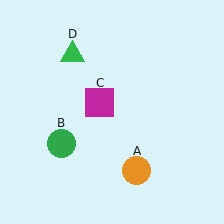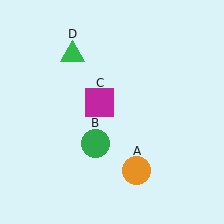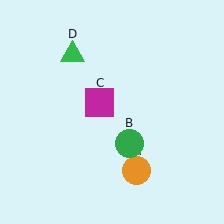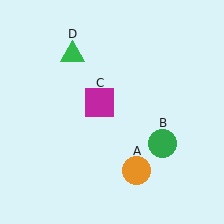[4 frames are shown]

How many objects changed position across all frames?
1 object changed position: green circle (object B).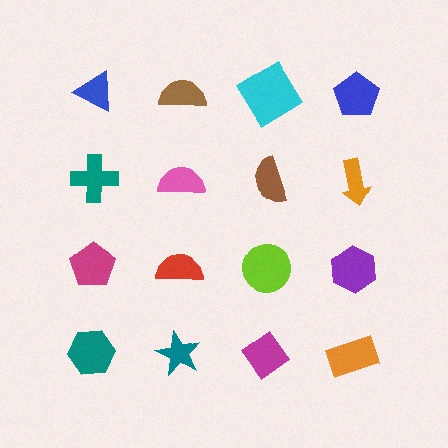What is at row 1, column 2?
A brown semicircle.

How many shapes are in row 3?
4 shapes.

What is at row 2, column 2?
A pink semicircle.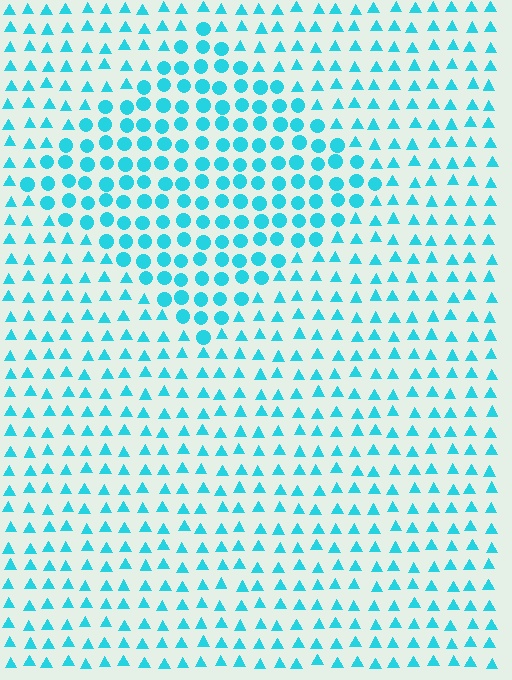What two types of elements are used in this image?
The image uses circles inside the diamond region and triangles outside it.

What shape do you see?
I see a diamond.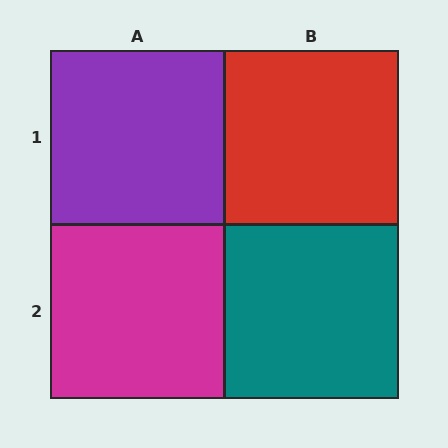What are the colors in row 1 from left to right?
Purple, red.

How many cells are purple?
1 cell is purple.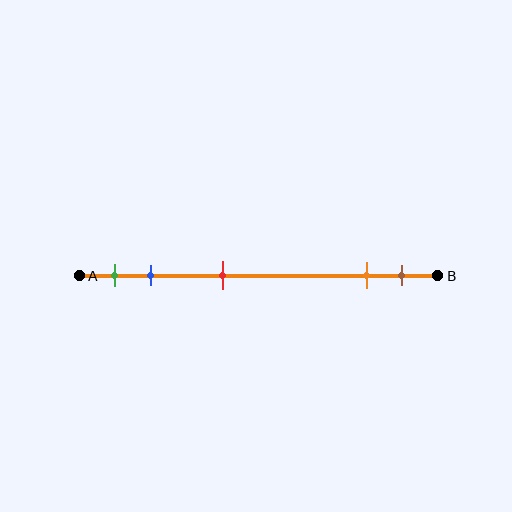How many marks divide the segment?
There are 5 marks dividing the segment.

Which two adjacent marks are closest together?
The orange and brown marks are the closest adjacent pair.